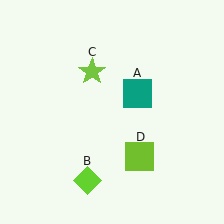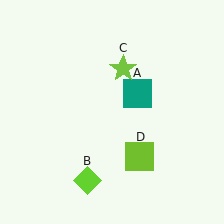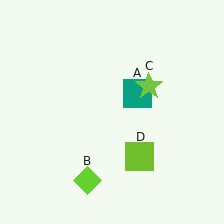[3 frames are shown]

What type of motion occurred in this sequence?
The lime star (object C) rotated clockwise around the center of the scene.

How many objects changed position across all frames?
1 object changed position: lime star (object C).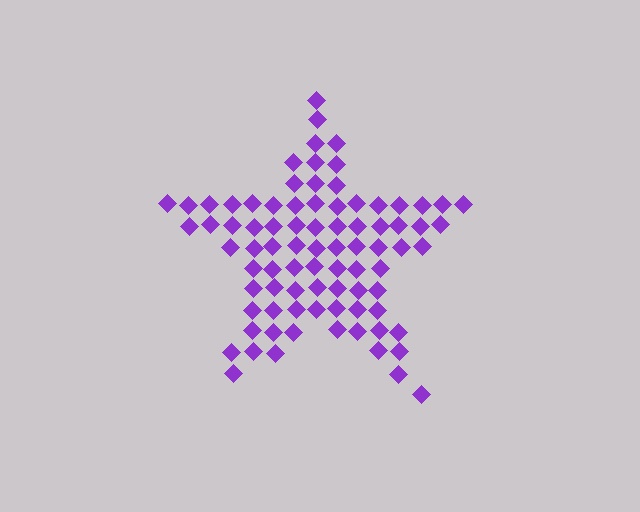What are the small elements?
The small elements are diamonds.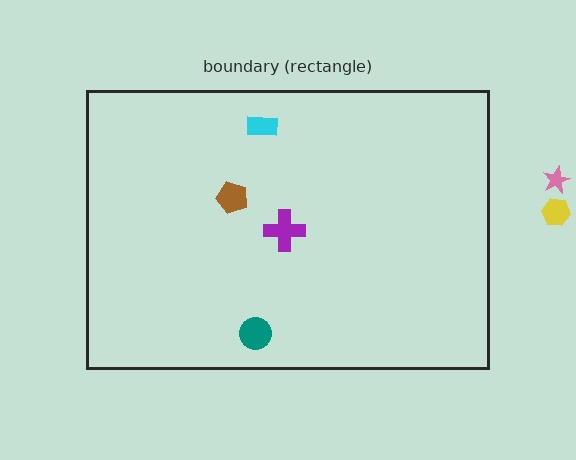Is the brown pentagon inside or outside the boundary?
Inside.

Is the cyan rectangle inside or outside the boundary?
Inside.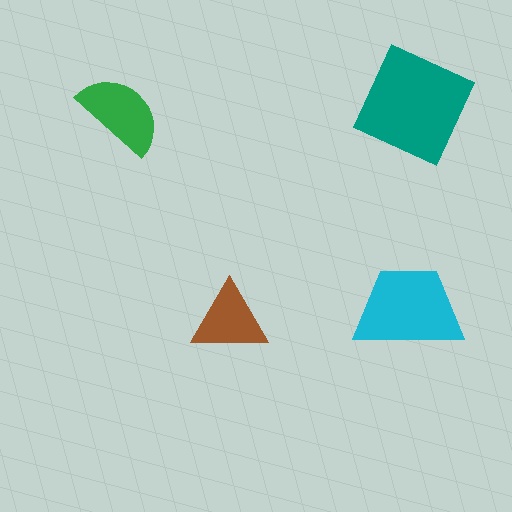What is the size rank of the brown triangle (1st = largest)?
4th.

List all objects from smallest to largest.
The brown triangle, the green semicircle, the cyan trapezoid, the teal diamond.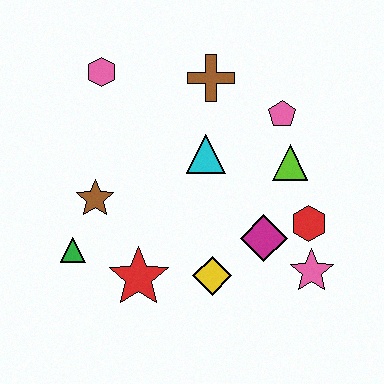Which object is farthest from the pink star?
The pink hexagon is farthest from the pink star.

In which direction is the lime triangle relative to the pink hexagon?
The lime triangle is to the right of the pink hexagon.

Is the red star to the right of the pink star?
No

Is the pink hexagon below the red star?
No